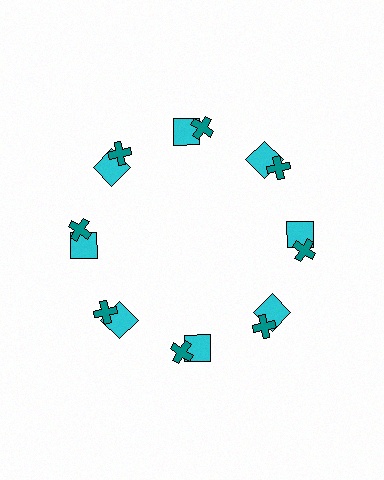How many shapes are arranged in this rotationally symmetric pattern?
There are 16 shapes, arranged in 8 groups of 2.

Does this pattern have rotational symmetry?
Yes, this pattern has 8-fold rotational symmetry. It looks the same after rotating 45 degrees around the center.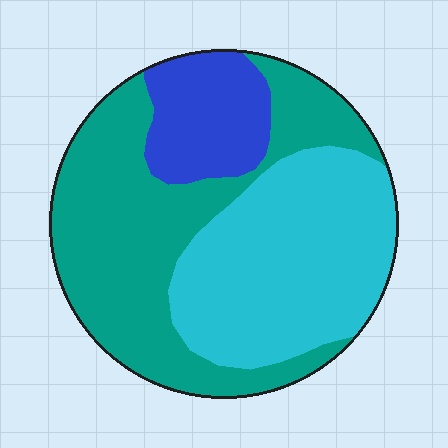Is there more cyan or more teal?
Teal.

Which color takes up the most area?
Teal, at roughly 45%.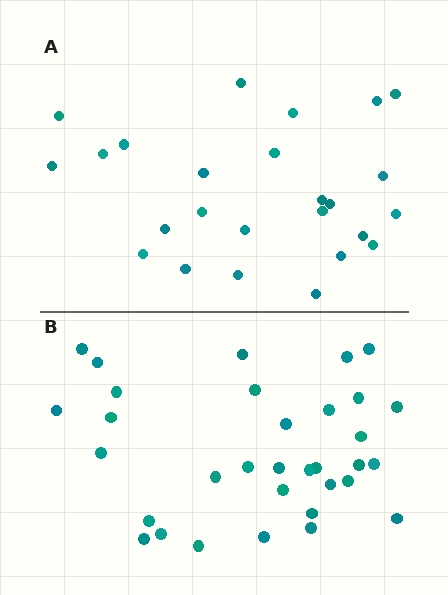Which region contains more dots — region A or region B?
Region B (the bottom region) has more dots.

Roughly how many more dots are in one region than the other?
Region B has roughly 8 or so more dots than region A.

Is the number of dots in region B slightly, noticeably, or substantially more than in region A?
Region B has noticeably more, but not dramatically so. The ratio is roughly 1.3 to 1.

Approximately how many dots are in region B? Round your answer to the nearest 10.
About 30 dots. (The exact count is 33, which rounds to 30.)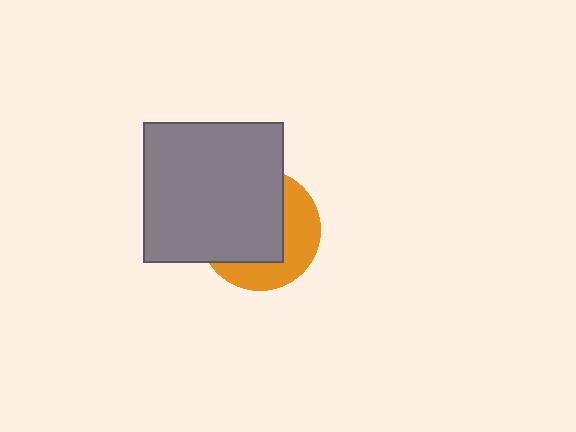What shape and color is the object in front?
The object in front is a gray rectangle.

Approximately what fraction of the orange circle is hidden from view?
Roughly 60% of the orange circle is hidden behind the gray rectangle.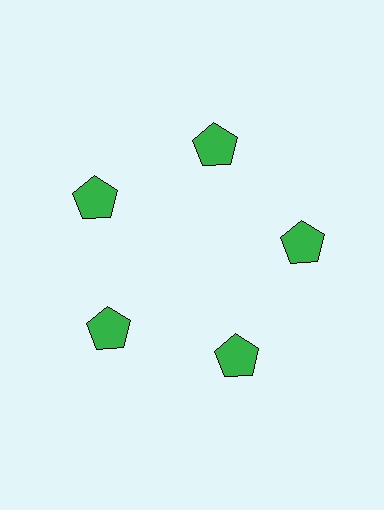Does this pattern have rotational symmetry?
Yes, this pattern has 5-fold rotational symmetry. It looks the same after rotating 72 degrees around the center.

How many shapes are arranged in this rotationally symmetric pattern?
There are 5 shapes, arranged in 5 groups of 1.